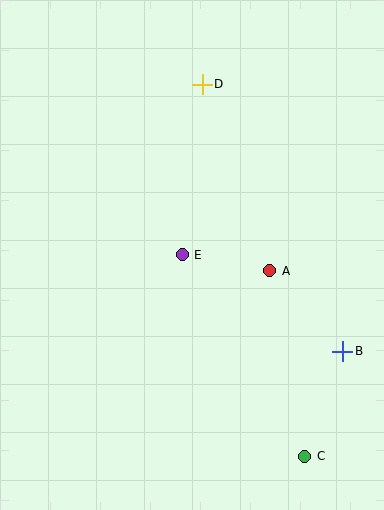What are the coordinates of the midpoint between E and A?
The midpoint between E and A is at (226, 263).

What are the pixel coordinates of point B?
Point B is at (343, 351).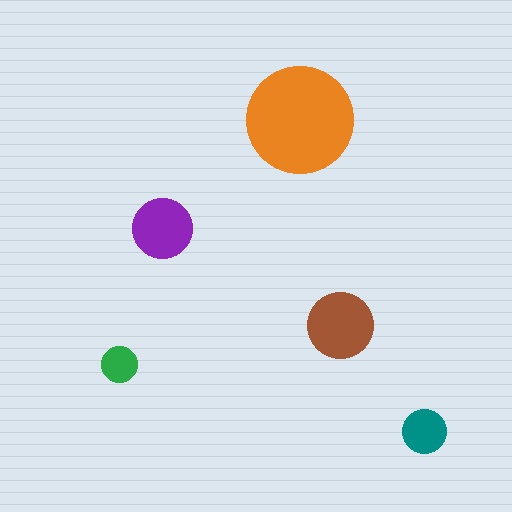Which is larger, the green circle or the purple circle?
The purple one.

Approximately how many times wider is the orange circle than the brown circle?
About 1.5 times wider.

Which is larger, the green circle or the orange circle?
The orange one.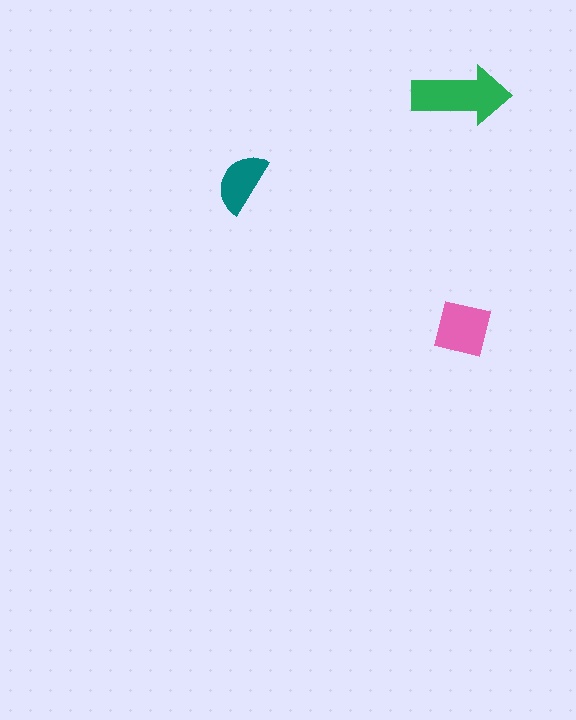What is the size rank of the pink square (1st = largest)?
2nd.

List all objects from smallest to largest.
The teal semicircle, the pink square, the green arrow.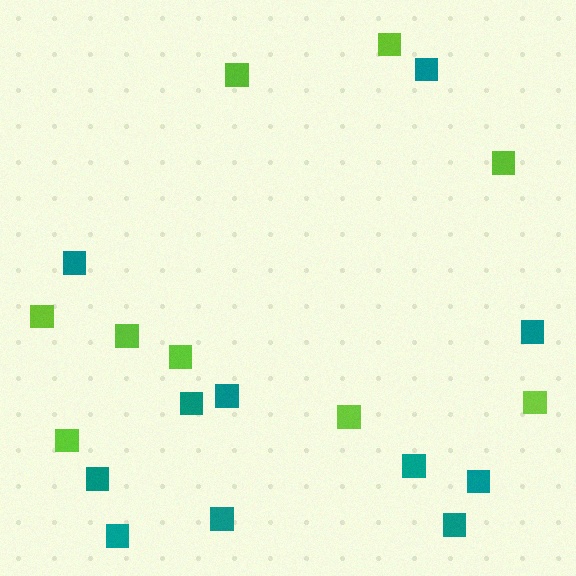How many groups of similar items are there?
There are 2 groups: one group of lime squares (9) and one group of teal squares (11).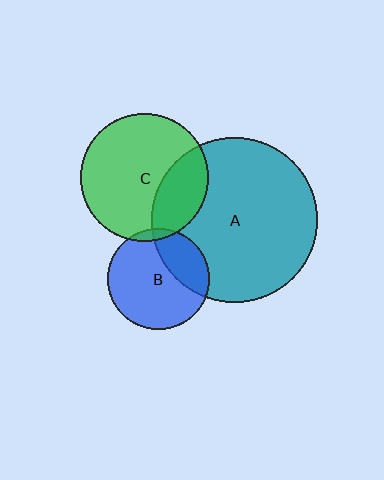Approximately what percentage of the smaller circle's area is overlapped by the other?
Approximately 5%.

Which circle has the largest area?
Circle A (teal).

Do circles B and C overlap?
Yes.